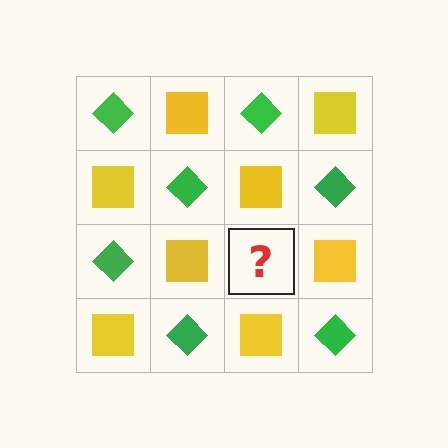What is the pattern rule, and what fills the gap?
The rule is that it alternates green diamond and yellow square in a checkerboard pattern. The gap should be filled with a green diamond.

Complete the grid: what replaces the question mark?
The question mark should be replaced with a green diamond.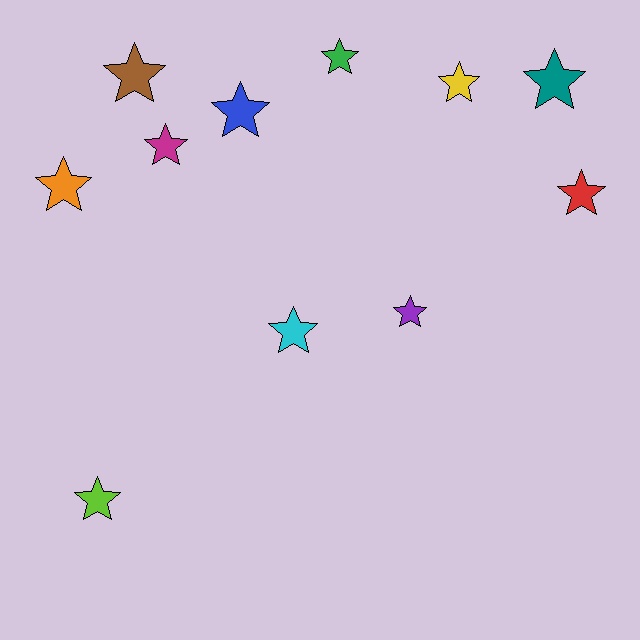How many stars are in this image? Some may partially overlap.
There are 11 stars.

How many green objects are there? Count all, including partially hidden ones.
There is 1 green object.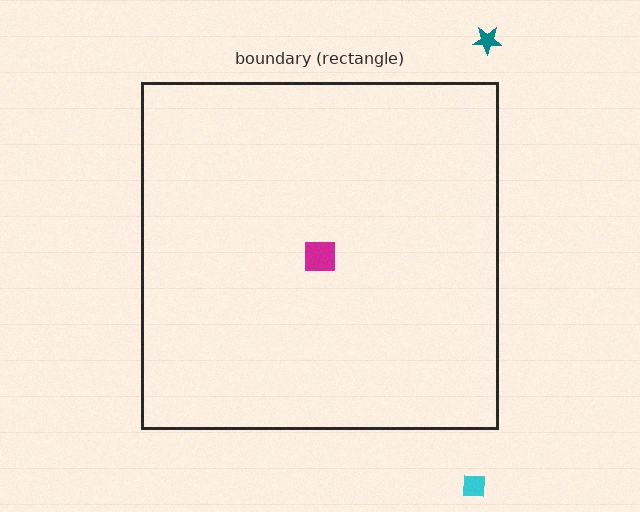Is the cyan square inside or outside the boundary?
Outside.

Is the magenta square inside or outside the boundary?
Inside.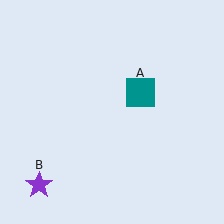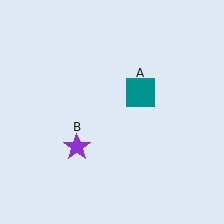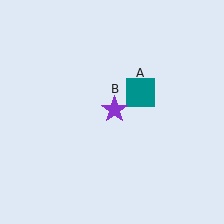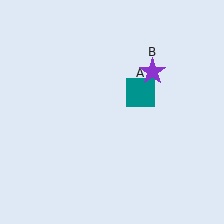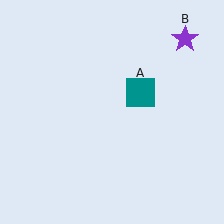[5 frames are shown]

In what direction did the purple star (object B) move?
The purple star (object B) moved up and to the right.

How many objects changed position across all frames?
1 object changed position: purple star (object B).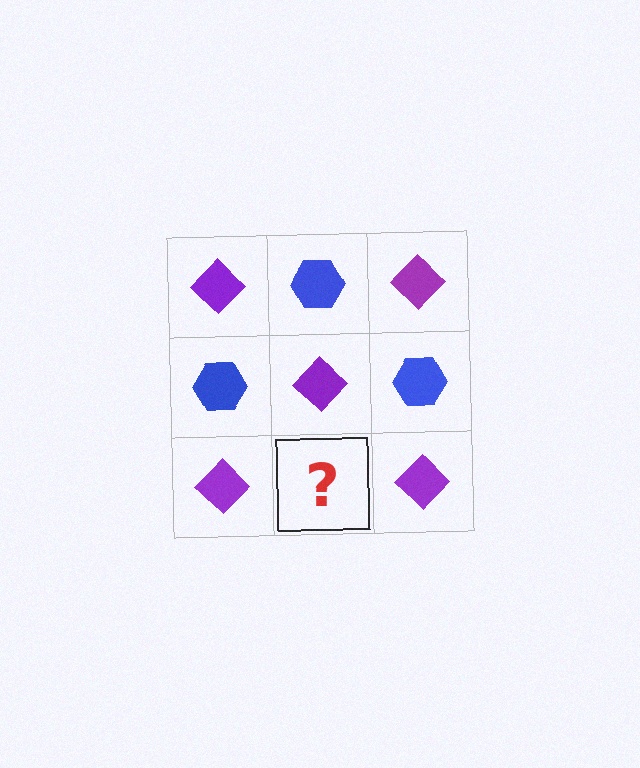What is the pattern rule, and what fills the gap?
The rule is that it alternates purple diamond and blue hexagon in a checkerboard pattern. The gap should be filled with a blue hexagon.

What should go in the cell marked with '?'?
The missing cell should contain a blue hexagon.